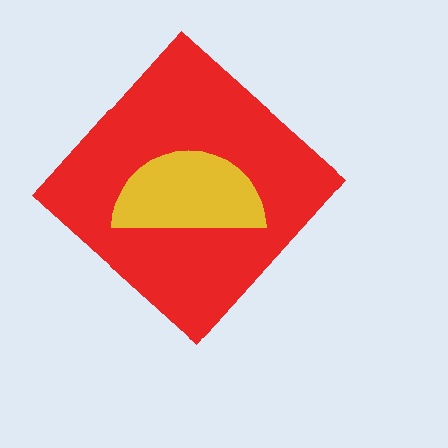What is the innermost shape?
The yellow semicircle.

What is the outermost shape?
The red diamond.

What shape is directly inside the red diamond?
The yellow semicircle.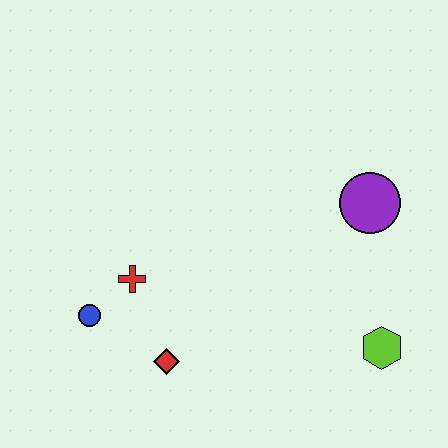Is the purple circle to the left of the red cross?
No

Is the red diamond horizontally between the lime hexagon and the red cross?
Yes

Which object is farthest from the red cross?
The lime hexagon is farthest from the red cross.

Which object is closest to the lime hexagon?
The purple circle is closest to the lime hexagon.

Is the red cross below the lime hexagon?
No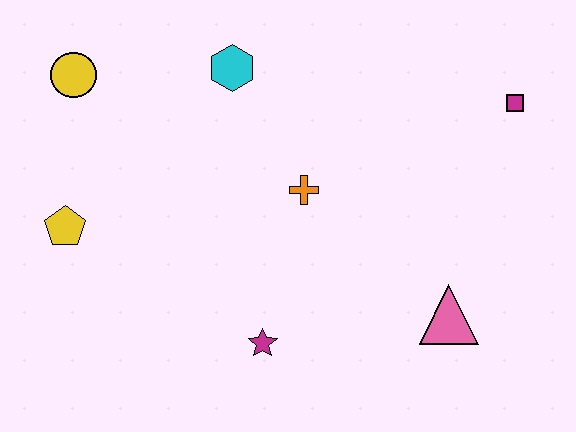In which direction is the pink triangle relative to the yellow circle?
The pink triangle is to the right of the yellow circle.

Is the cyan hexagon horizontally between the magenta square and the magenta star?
No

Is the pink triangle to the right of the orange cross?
Yes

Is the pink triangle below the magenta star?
No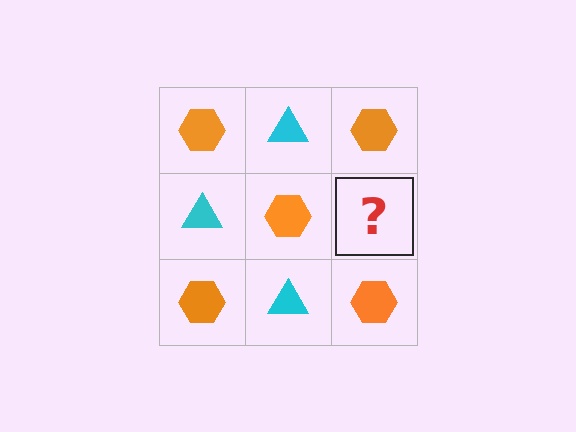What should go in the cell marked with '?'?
The missing cell should contain a cyan triangle.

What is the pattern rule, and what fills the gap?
The rule is that it alternates orange hexagon and cyan triangle in a checkerboard pattern. The gap should be filled with a cyan triangle.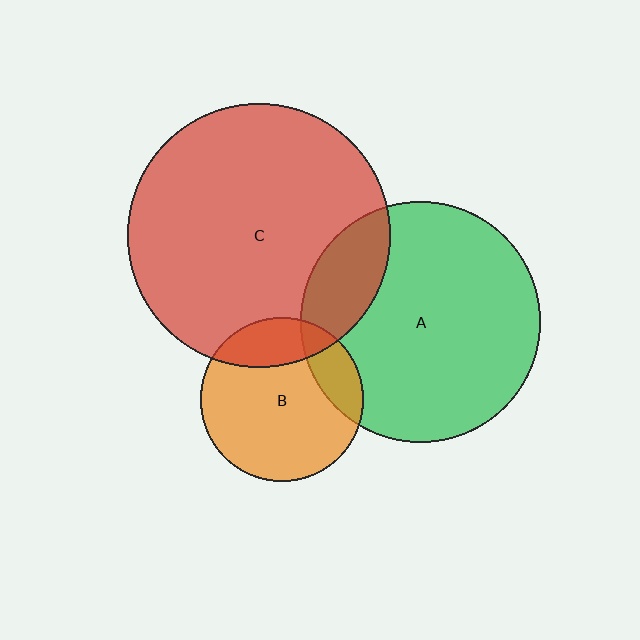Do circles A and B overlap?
Yes.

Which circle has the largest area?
Circle C (red).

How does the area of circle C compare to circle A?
Approximately 1.2 times.